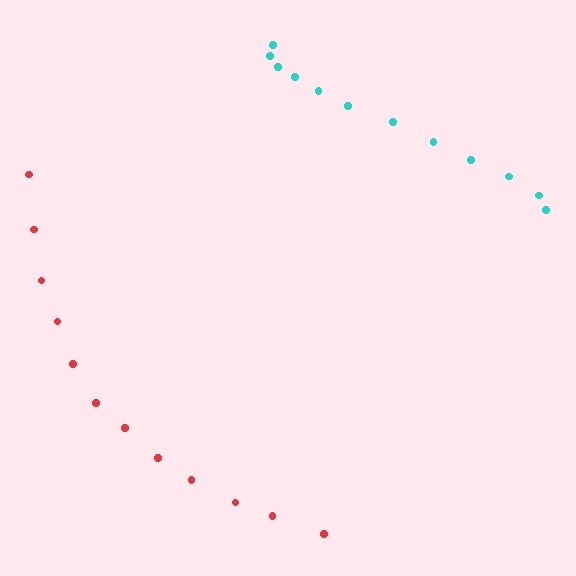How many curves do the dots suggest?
There are 2 distinct paths.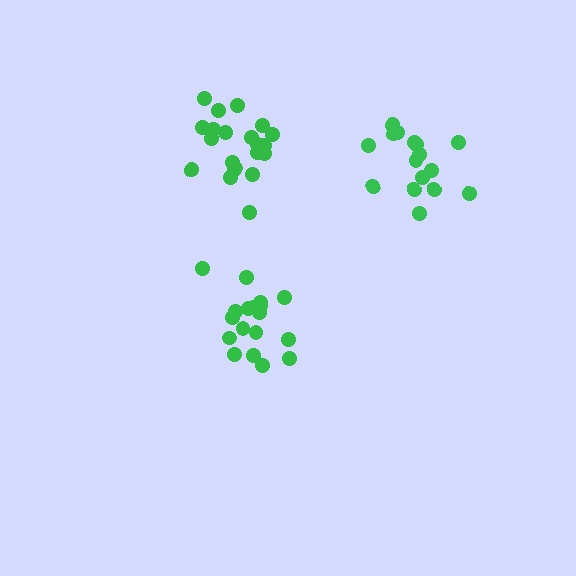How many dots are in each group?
Group 1: 17 dots, Group 2: 18 dots, Group 3: 21 dots (56 total).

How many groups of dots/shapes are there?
There are 3 groups.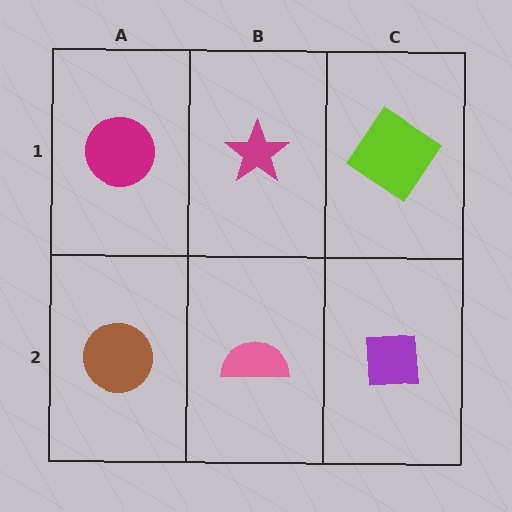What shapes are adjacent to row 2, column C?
A lime diamond (row 1, column C), a pink semicircle (row 2, column B).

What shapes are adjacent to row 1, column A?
A brown circle (row 2, column A), a magenta star (row 1, column B).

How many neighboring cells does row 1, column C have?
2.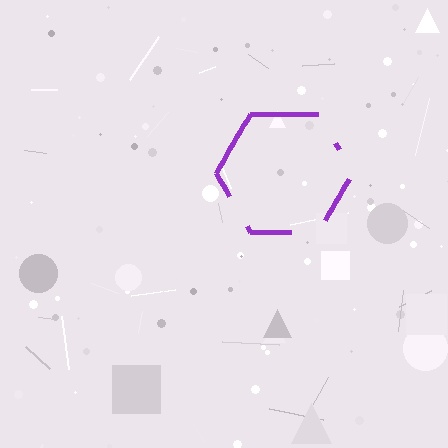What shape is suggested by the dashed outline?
The dashed outline suggests a hexagon.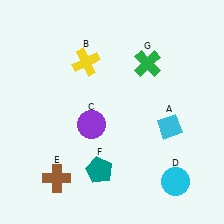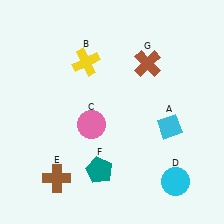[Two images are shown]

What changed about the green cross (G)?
In Image 1, G is green. In Image 2, it changed to brown.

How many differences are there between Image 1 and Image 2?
There are 2 differences between the two images.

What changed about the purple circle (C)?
In Image 1, C is purple. In Image 2, it changed to pink.